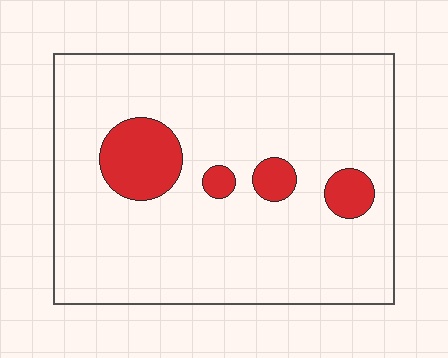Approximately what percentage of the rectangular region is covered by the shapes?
Approximately 10%.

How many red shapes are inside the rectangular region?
4.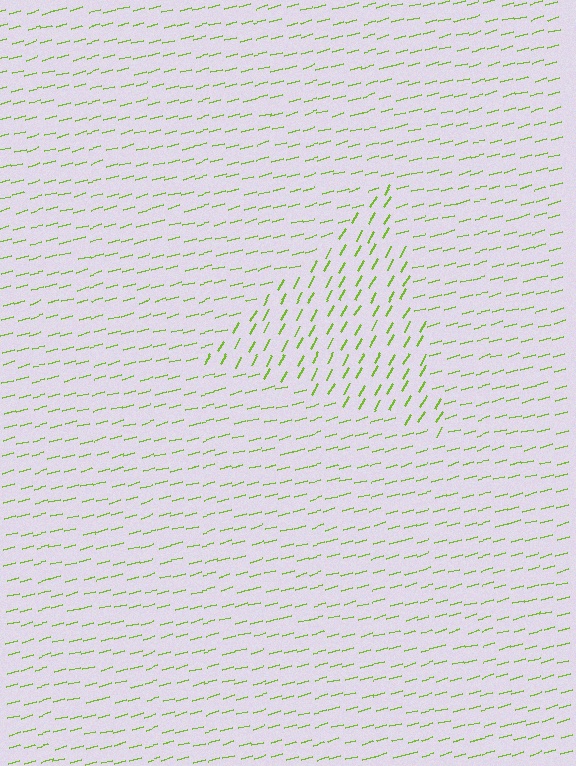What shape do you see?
I see a triangle.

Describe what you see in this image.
The image is filled with small lime line segments. A triangle region in the image has lines oriented differently from the surrounding lines, creating a visible texture boundary.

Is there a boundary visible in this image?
Yes, there is a texture boundary formed by a change in line orientation.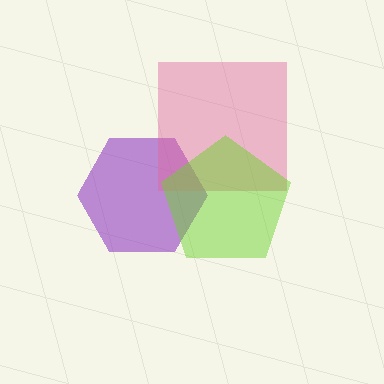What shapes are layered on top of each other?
The layered shapes are: a purple hexagon, a pink square, a lime pentagon.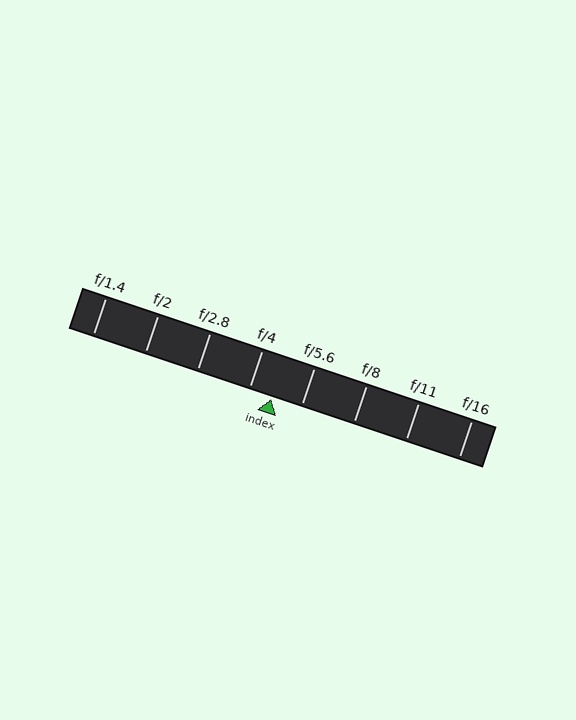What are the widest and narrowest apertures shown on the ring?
The widest aperture shown is f/1.4 and the narrowest is f/16.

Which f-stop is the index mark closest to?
The index mark is closest to f/4.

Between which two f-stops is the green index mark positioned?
The index mark is between f/4 and f/5.6.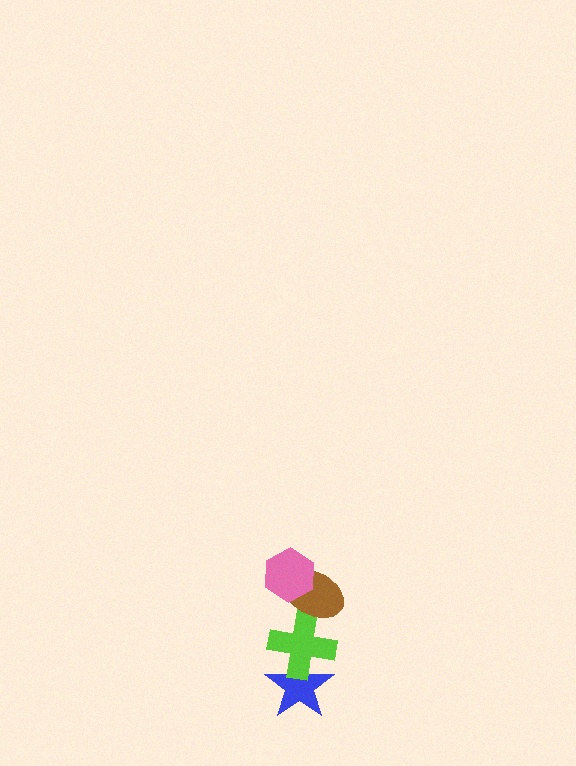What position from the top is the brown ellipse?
The brown ellipse is 2nd from the top.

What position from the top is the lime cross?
The lime cross is 3rd from the top.